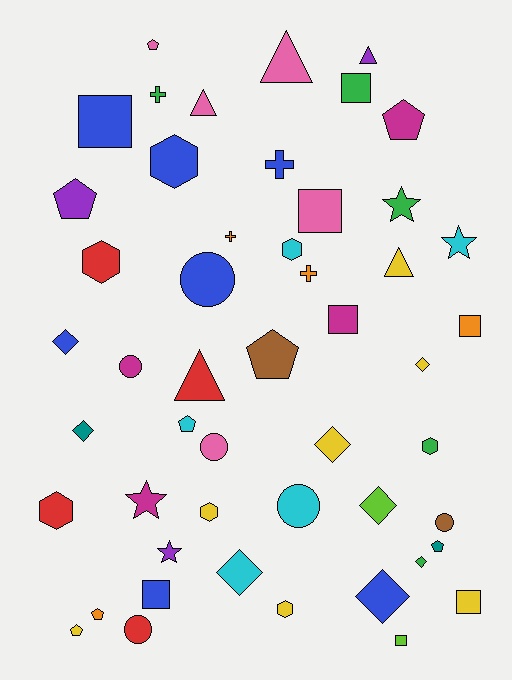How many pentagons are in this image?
There are 8 pentagons.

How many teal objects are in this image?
There are 2 teal objects.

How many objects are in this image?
There are 50 objects.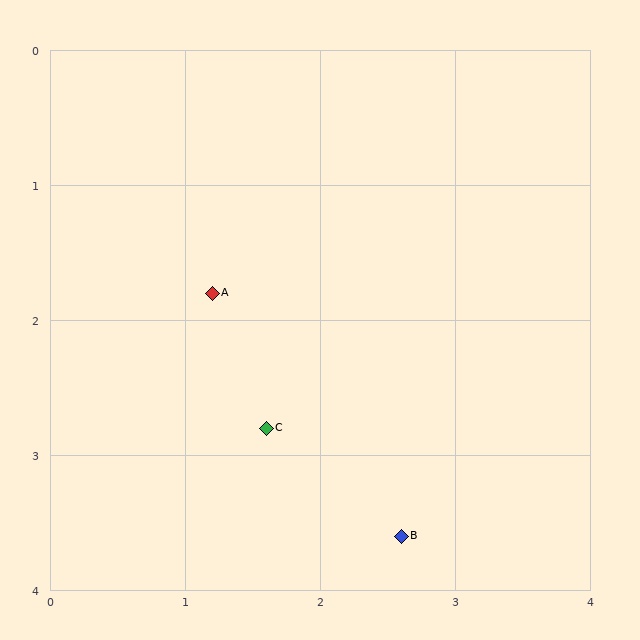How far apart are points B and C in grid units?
Points B and C are about 1.3 grid units apart.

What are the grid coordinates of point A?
Point A is at approximately (1.2, 1.8).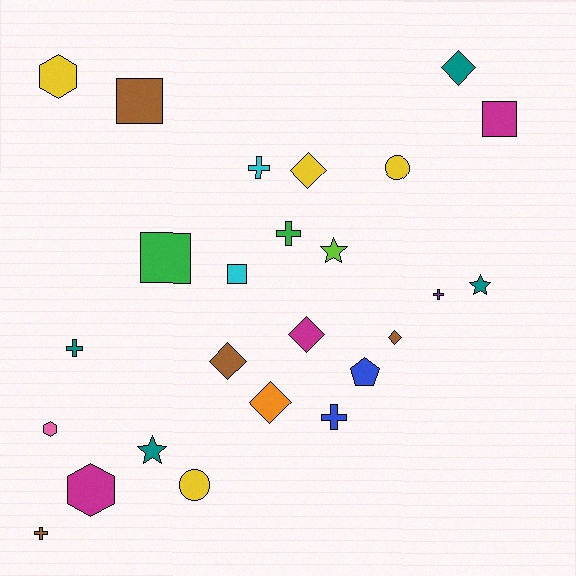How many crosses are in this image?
There are 6 crosses.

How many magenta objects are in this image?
There are 3 magenta objects.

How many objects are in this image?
There are 25 objects.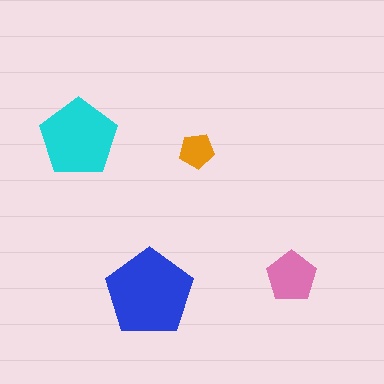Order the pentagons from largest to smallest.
the blue one, the cyan one, the pink one, the orange one.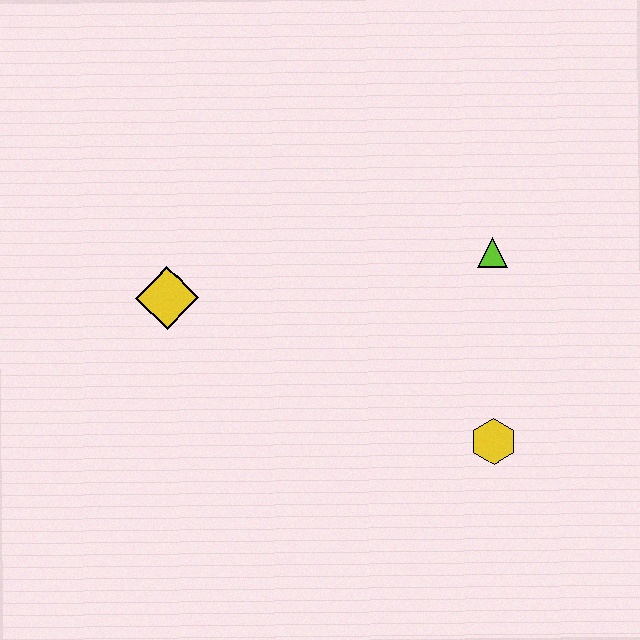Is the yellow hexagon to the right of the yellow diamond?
Yes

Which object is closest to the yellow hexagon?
The lime triangle is closest to the yellow hexagon.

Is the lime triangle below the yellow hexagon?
No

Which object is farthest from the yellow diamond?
The yellow hexagon is farthest from the yellow diamond.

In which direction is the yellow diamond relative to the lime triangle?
The yellow diamond is to the left of the lime triangle.